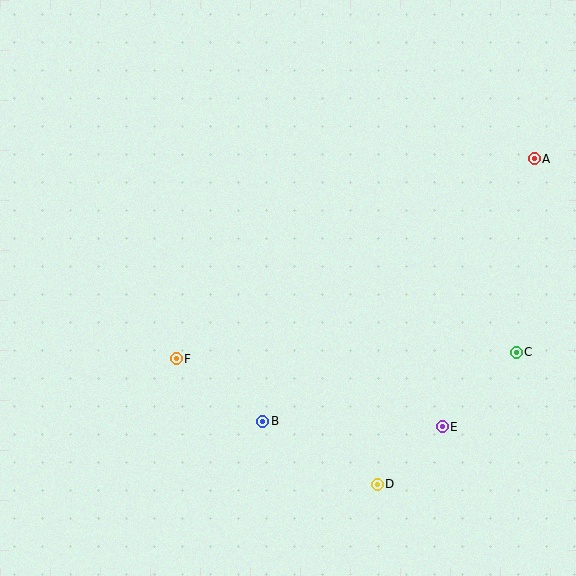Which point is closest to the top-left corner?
Point F is closest to the top-left corner.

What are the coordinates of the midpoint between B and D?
The midpoint between B and D is at (320, 453).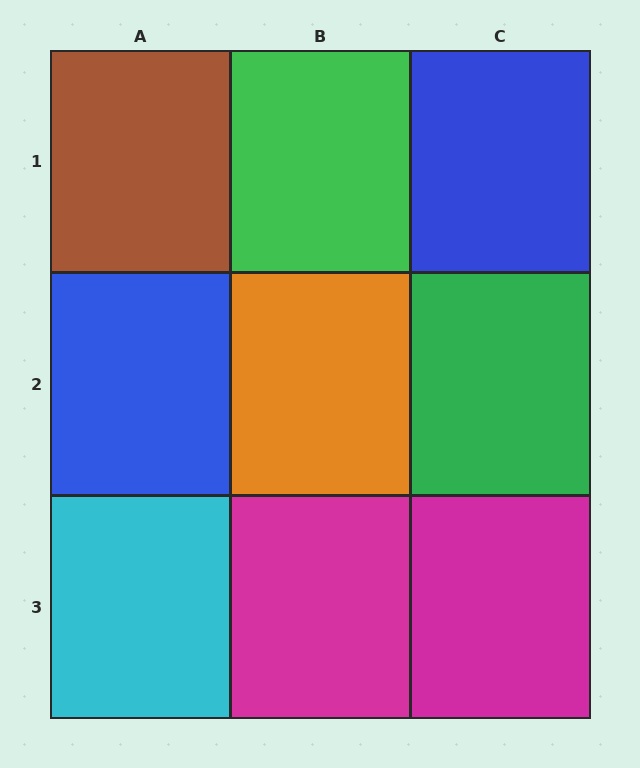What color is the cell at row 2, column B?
Orange.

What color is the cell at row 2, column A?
Blue.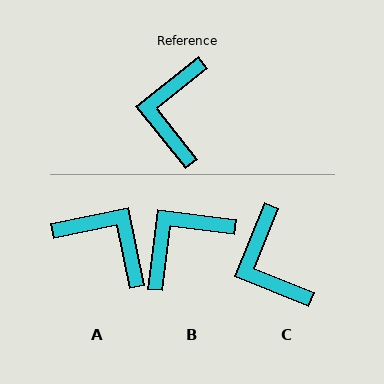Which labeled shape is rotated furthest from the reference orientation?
A, about 117 degrees away.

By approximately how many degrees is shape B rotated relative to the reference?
Approximately 46 degrees clockwise.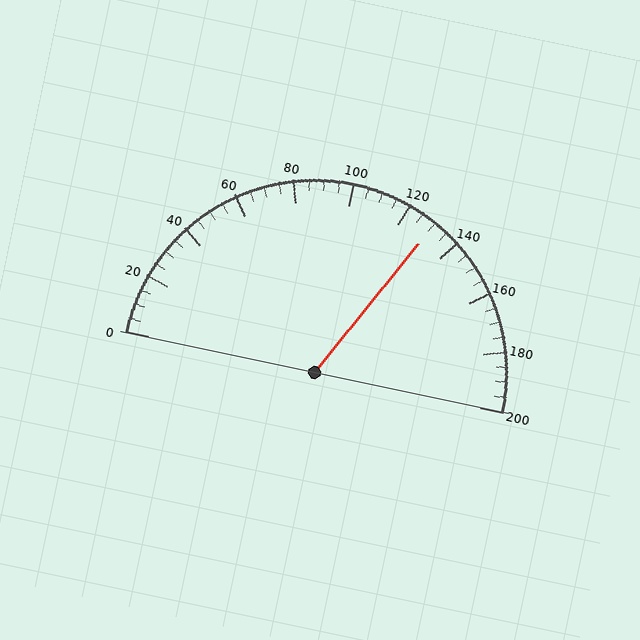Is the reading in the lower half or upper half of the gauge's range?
The reading is in the upper half of the range (0 to 200).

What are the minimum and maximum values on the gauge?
The gauge ranges from 0 to 200.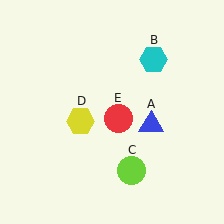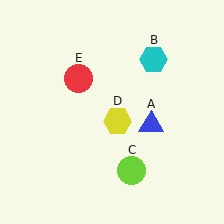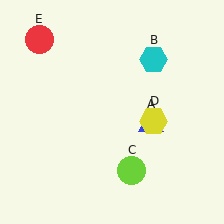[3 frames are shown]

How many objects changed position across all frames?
2 objects changed position: yellow hexagon (object D), red circle (object E).